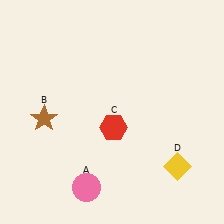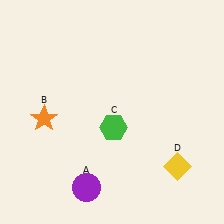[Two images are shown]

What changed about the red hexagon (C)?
In Image 1, C is red. In Image 2, it changed to green.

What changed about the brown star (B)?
In Image 1, B is brown. In Image 2, it changed to orange.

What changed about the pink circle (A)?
In Image 1, A is pink. In Image 2, it changed to purple.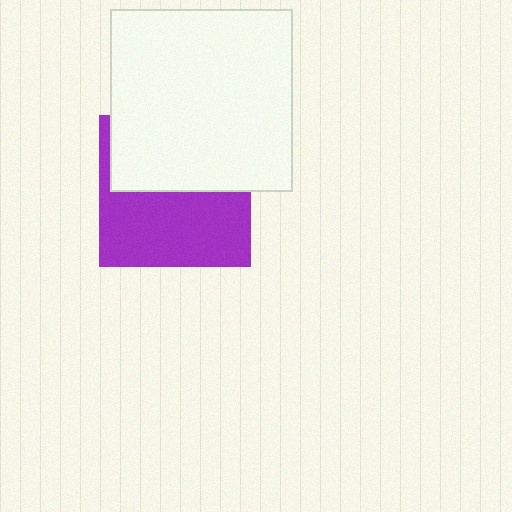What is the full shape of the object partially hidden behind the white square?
The partially hidden object is a purple square.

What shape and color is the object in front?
The object in front is a white square.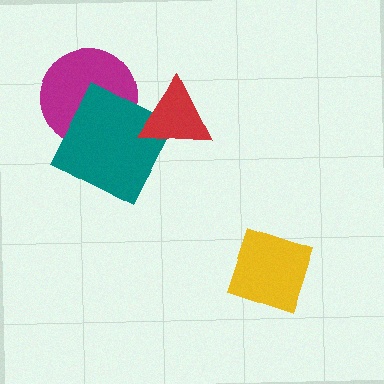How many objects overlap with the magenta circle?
1 object overlaps with the magenta circle.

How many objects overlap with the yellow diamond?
0 objects overlap with the yellow diamond.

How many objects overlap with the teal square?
2 objects overlap with the teal square.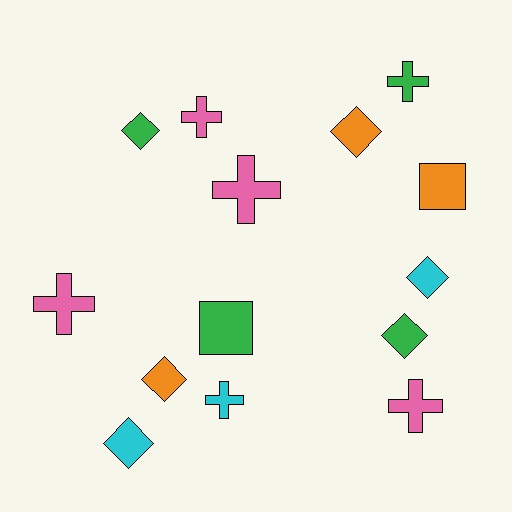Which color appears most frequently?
Pink, with 4 objects.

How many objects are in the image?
There are 14 objects.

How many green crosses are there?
There is 1 green cross.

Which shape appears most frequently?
Diamond, with 6 objects.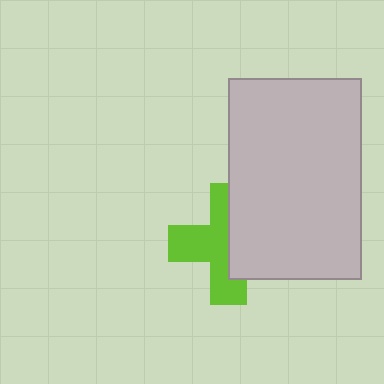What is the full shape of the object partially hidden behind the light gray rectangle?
The partially hidden object is a lime cross.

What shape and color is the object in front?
The object in front is a light gray rectangle.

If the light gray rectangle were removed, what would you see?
You would see the complete lime cross.